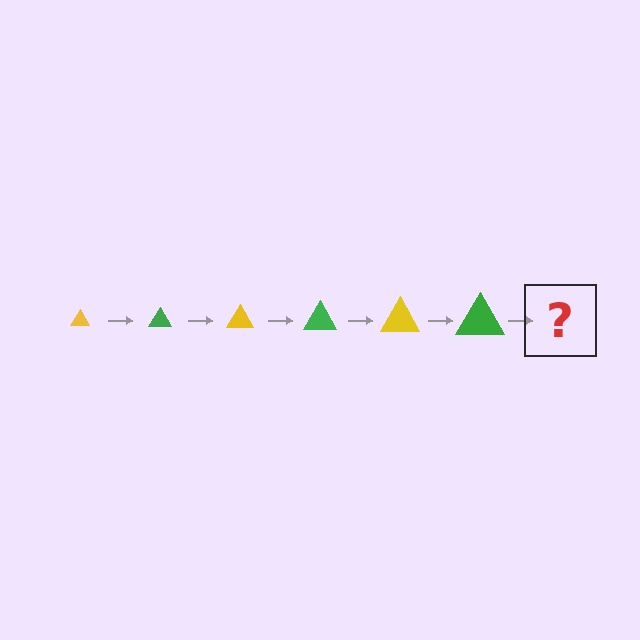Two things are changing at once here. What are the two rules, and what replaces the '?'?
The two rules are that the triangle grows larger each step and the color cycles through yellow and green. The '?' should be a yellow triangle, larger than the previous one.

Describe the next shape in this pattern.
It should be a yellow triangle, larger than the previous one.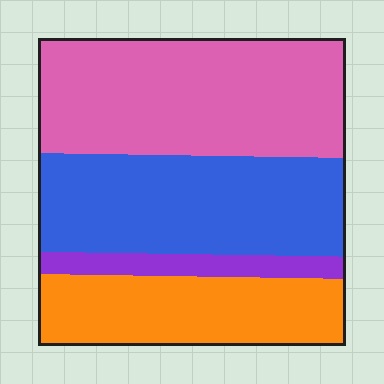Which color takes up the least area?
Purple, at roughly 5%.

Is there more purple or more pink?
Pink.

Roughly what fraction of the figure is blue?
Blue covers roughly 30% of the figure.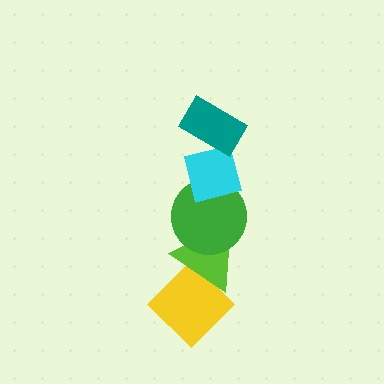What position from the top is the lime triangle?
The lime triangle is 4th from the top.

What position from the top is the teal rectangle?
The teal rectangle is 1st from the top.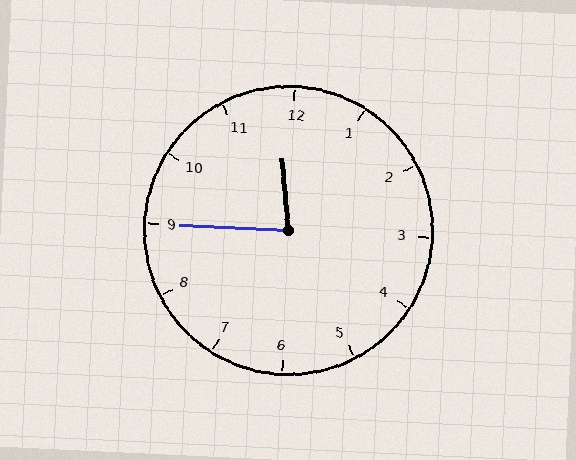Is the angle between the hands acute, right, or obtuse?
It is acute.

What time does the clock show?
11:45.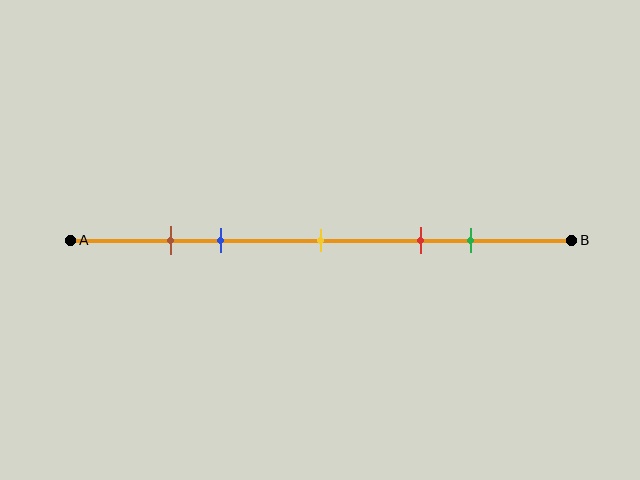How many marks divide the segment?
There are 5 marks dividing the segment.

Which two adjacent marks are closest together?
The brown and blue marks are the closest adjacent pair.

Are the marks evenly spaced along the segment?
No, the marks are not evenly spaced.